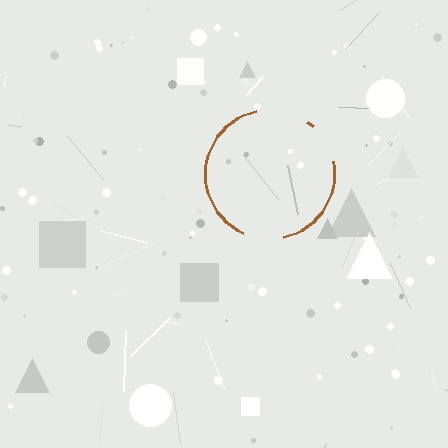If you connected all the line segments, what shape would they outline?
They would outline a circle.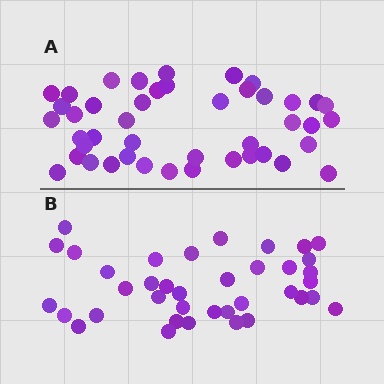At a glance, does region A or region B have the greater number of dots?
Region A (the top region) has more dots.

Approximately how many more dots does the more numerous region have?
Region A has about 6 more dots than region B.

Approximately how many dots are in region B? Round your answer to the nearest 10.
About 40 dots. (The exact count is 38, which rounds to 40.)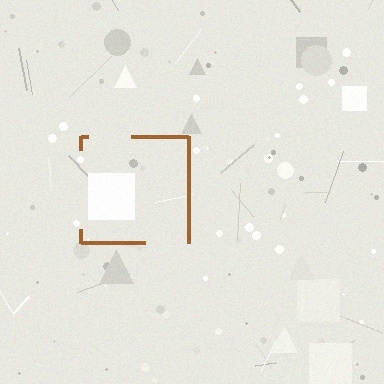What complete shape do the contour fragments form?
The contour fragments form a square.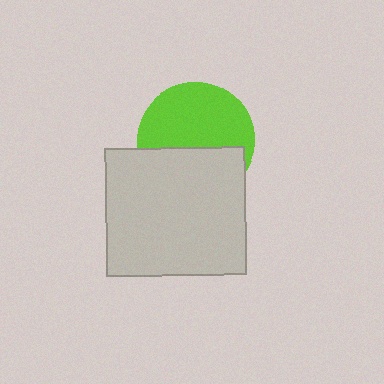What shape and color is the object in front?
The object in front is a light gray rectangle.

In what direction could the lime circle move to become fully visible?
The lime circle could move up. That would shift it out from behind the light gray rectangle entirely.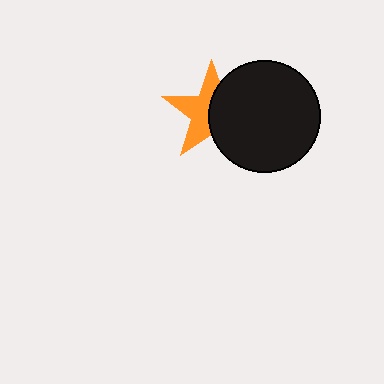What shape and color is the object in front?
The object in front is a black circle.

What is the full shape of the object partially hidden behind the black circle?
The partially hidden object is an orange star.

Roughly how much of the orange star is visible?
About half of it is visible (roughly 51%).